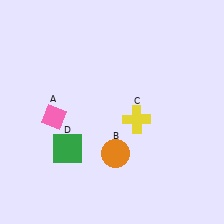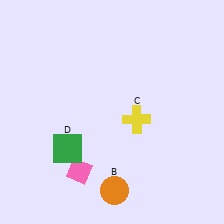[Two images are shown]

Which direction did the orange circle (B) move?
The orange circle (B) moved down.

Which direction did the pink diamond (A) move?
The pink diamond (A) moved down.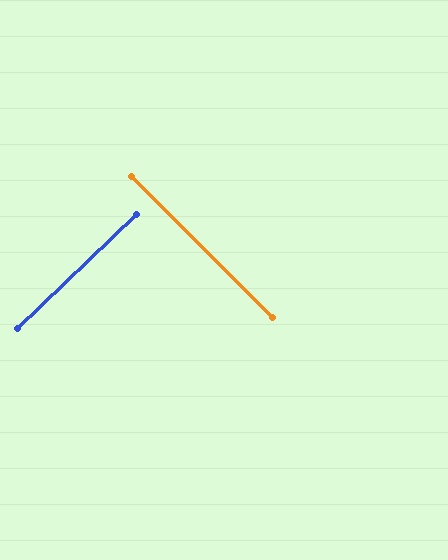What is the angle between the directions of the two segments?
Approximately 89 degrees.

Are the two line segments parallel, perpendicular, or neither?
Perpendicular — they meet at approximately 89°.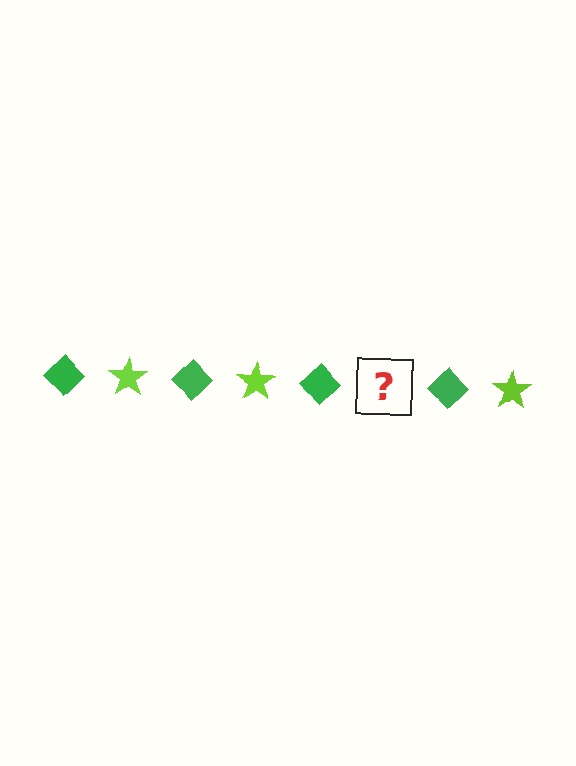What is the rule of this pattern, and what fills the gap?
The rule is that the pattern alternates between green diamond and lime star. The gap should be filled with a lime star.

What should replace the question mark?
The question mark should be replaced with a lime star.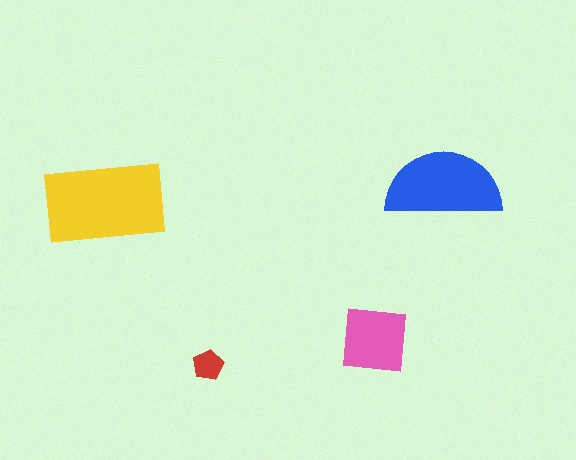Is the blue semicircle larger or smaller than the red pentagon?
Larger.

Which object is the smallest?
The red pentagon.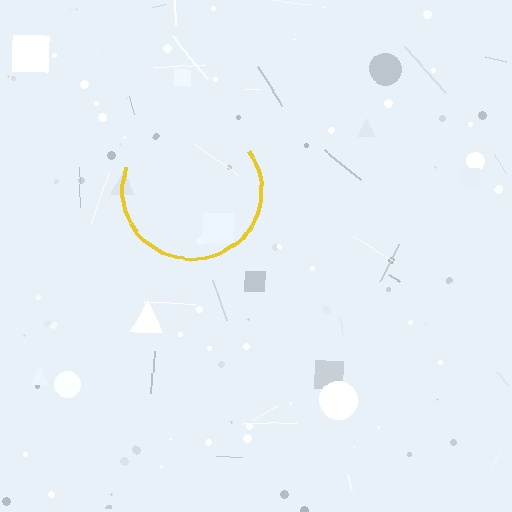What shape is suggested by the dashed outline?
The dashed outline suggests a circle.